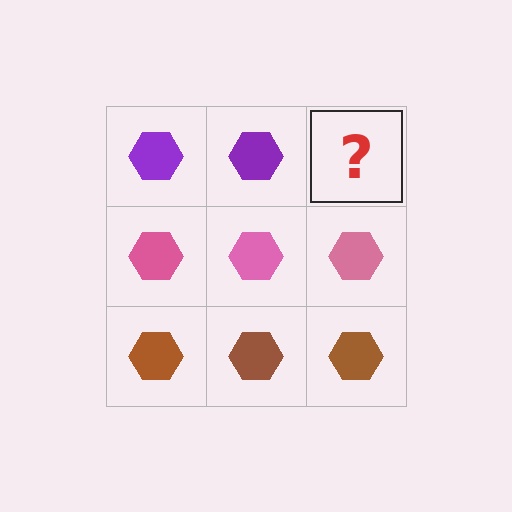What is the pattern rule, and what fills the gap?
The rule is that each row has a consistent color. The gap should be filled with a purple hexagon.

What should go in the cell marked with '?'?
The missing cell should contain a purple hexagon.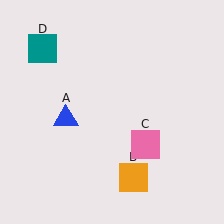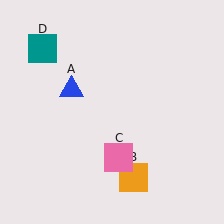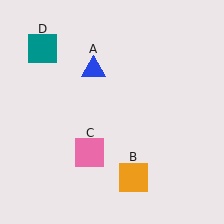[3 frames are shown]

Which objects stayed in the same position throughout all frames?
Orange square (object B) and teal square (object D) remained stationary.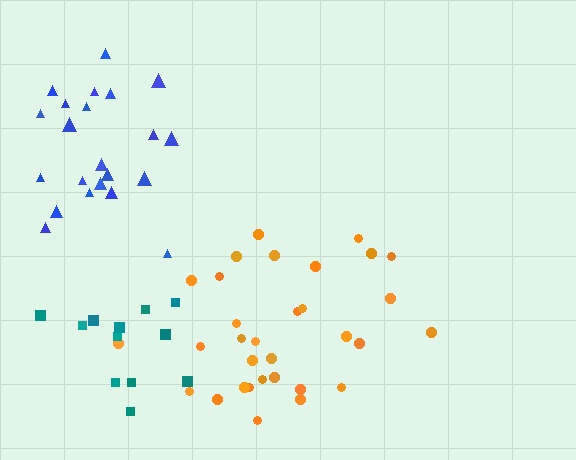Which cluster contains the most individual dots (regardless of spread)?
Orange (32).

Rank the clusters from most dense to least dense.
blue, orange, teal.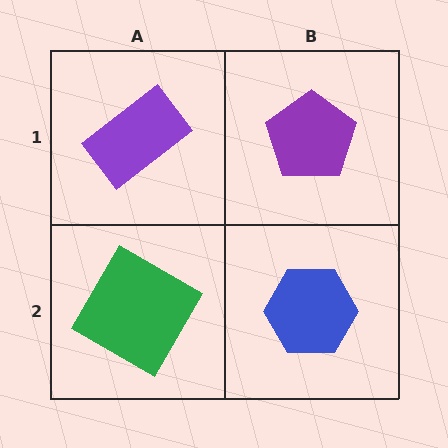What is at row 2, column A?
A green square.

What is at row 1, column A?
A purple rectangle.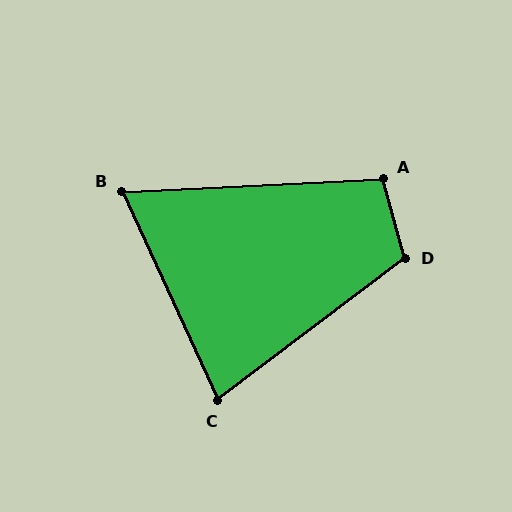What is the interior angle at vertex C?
Approximately 78 degrees (acute).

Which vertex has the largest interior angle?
D, at approximately 112 degrees.